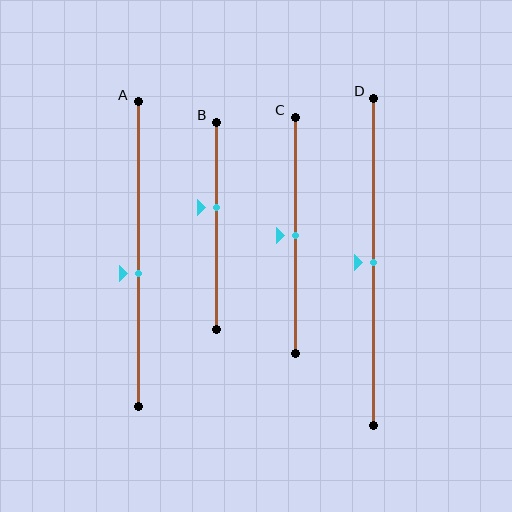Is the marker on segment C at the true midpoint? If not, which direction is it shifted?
Yes, the marker on segment C is at the true midpoint.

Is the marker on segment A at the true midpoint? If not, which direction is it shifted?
No, the marker on segment A is shifted downward by about 6% of the segment length.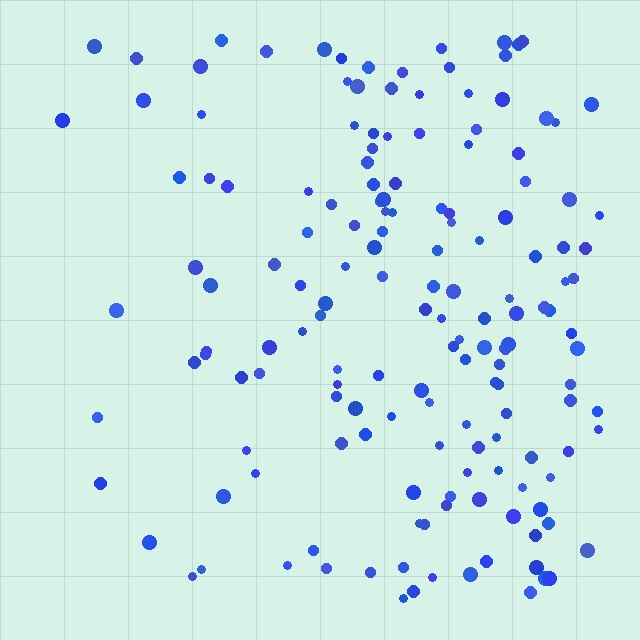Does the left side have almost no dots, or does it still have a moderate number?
Still a moderate number, just noticeably fewer than the right.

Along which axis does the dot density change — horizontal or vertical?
Horizontal.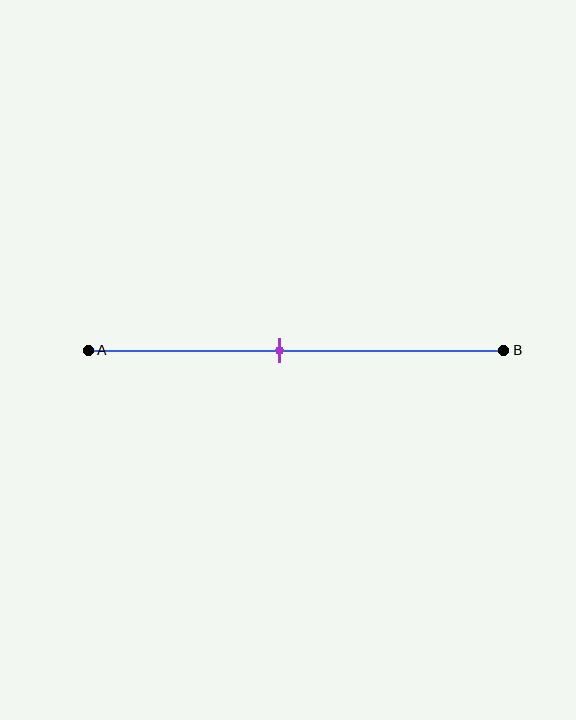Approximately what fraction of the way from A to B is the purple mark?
The purple mark is approximately 45% of the way from A to B.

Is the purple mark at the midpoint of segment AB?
No, the mark is at about 45% from A, not at the 50% midpoint.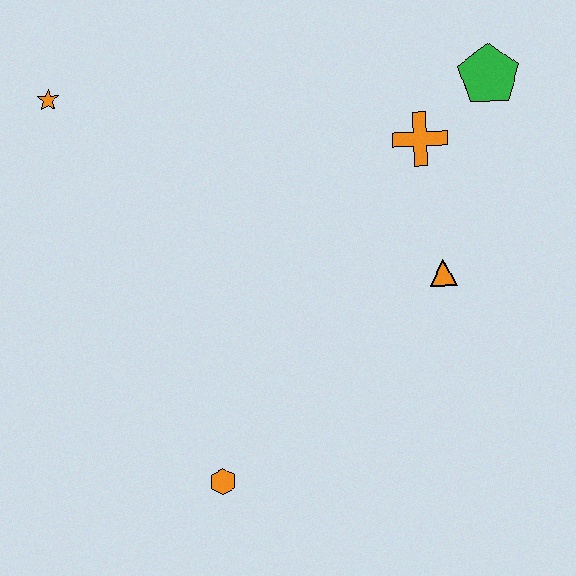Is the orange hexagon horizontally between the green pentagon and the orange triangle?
No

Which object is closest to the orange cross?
The green pentagon is closest to the orange cross.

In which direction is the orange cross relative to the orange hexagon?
The orange cross is above the orange hexagon.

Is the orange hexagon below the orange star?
Yes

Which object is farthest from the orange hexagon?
The green pentagon is farthest from the orange hexagon.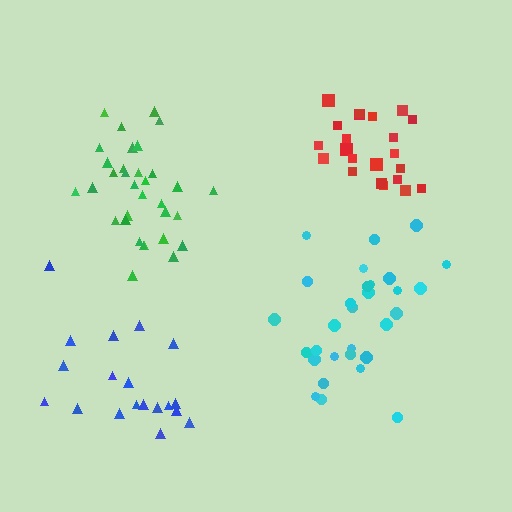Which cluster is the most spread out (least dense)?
Blue.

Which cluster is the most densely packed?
Green.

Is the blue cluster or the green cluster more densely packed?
Green.